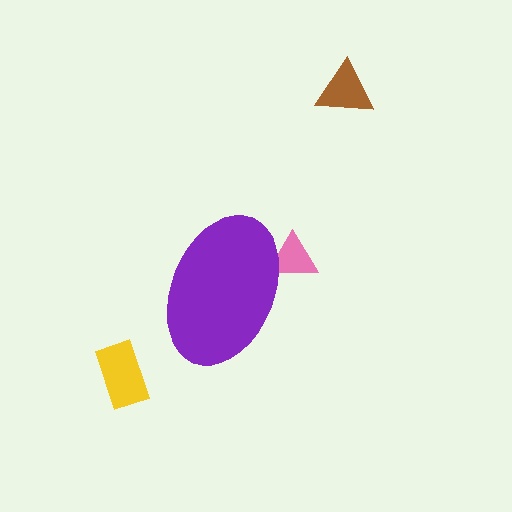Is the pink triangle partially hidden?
Yes, the pink triangle is partially hidden behind the purple ellipse.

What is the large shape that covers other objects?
A purple ellipse.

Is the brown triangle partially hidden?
No, the brown triangle is fully visible.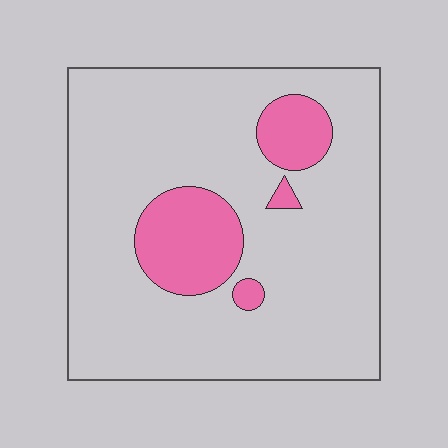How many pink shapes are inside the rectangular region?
4.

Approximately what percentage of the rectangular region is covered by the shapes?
Approximately 15%.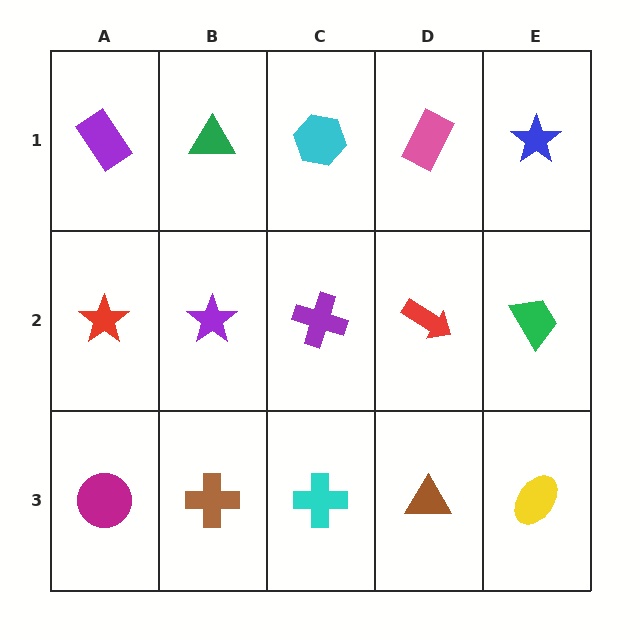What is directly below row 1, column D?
A red arrow.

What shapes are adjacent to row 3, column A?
A red star (row 2, column A), a brown cross (row 3, column B).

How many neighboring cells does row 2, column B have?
4.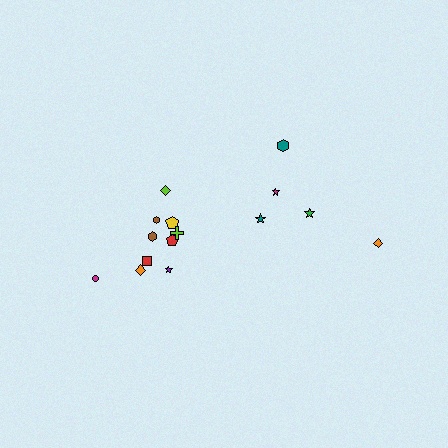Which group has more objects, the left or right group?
The left group.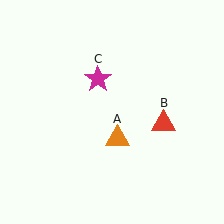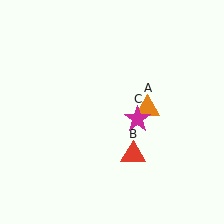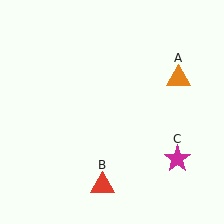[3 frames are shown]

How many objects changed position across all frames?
3 objects changed position: orange triangle (object A), red triangle (object B), magenta star (object C).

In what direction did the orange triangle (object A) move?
The orange triangle (object A) moved up and to the right.